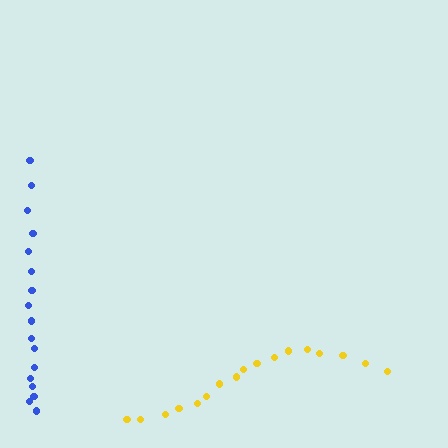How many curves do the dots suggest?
There are 2 distinct paths.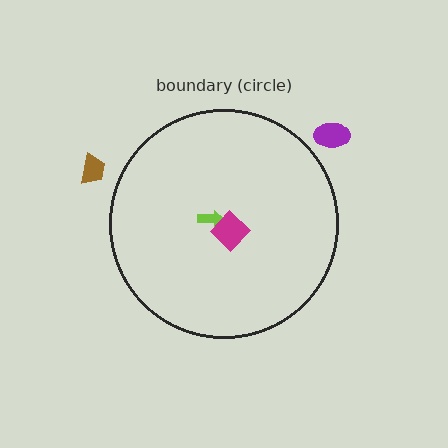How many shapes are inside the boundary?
2 inside, 2 outside.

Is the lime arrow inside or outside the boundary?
Inside.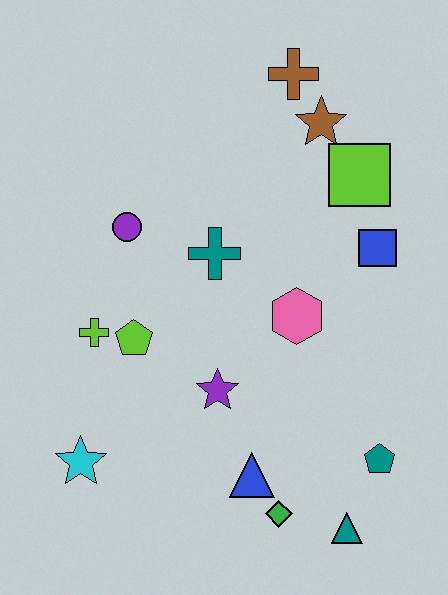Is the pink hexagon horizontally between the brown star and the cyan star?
Yes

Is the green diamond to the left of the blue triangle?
No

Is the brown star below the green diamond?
No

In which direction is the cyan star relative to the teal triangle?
The cyan star is to the left of the teal triangle.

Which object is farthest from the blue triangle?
The brown cross is farthest from the blue triangle.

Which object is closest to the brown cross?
The brown star is closest to the brown cross.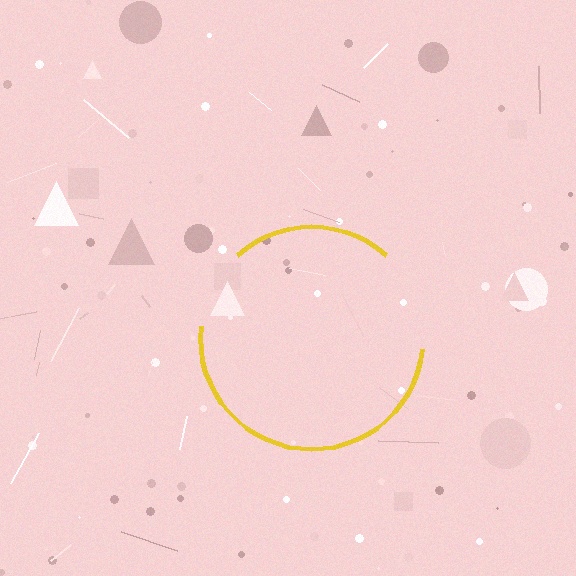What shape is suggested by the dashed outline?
The dashed outline suggests a circle.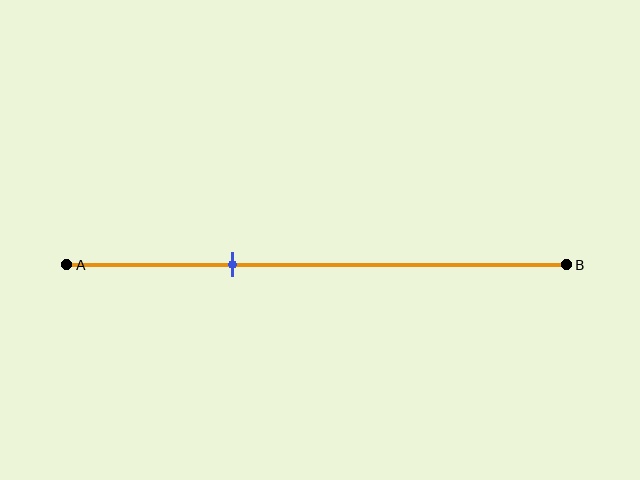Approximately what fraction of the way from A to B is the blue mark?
The blue mark is approximately 35% of the way from A to B.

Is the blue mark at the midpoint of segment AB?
No, the mark is at about 35% from A, not at the 50% midpoint.